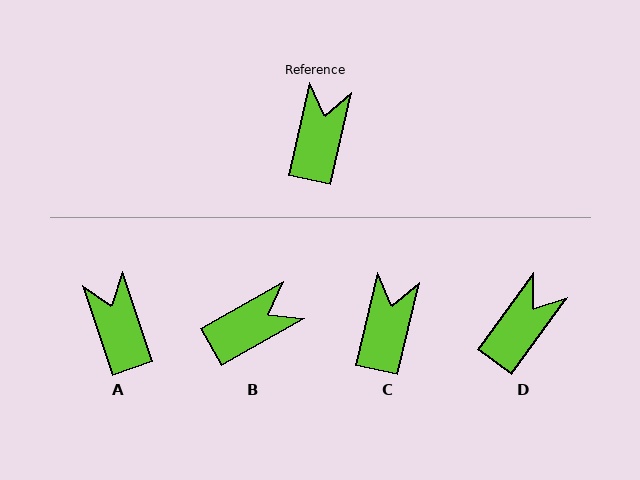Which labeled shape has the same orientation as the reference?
C.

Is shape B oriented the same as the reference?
No, it is off by about 47 degrees.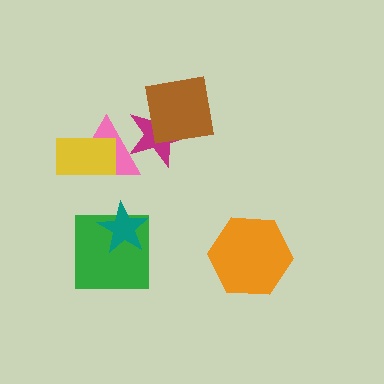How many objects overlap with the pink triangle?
2 objects overlap with the pink triangle.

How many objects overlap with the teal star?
1 object overlaps with the teal star.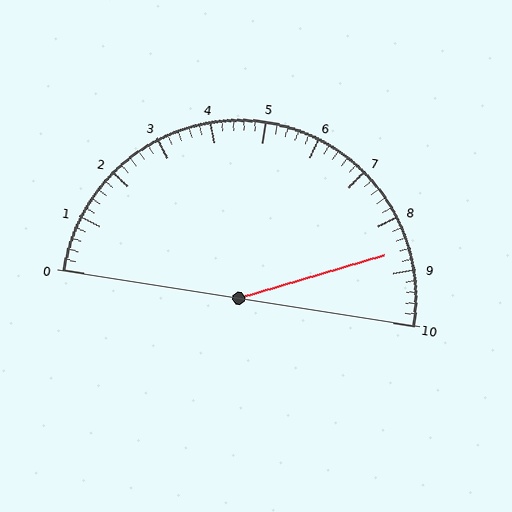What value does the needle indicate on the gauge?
The needle indicates approximately 8.6.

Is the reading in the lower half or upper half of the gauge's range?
The reading is in the upper half of the range (0 to 10).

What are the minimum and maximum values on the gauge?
The gauge ranges from 0 to 10.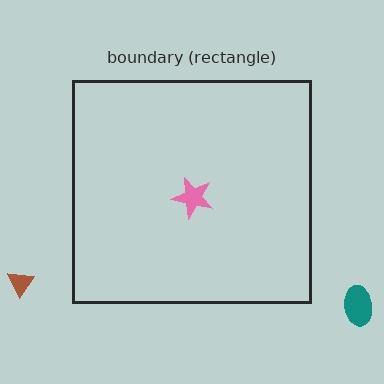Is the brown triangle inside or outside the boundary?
Outside.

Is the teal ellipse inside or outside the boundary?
Outside.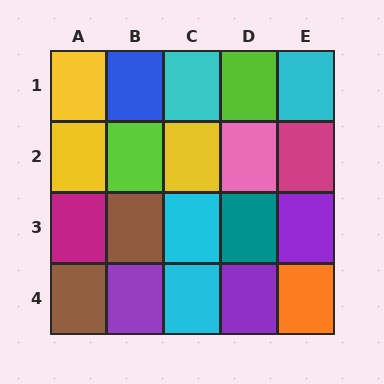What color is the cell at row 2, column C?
Yellow.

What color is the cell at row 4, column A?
Brown.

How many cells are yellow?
3 cells are yellow.